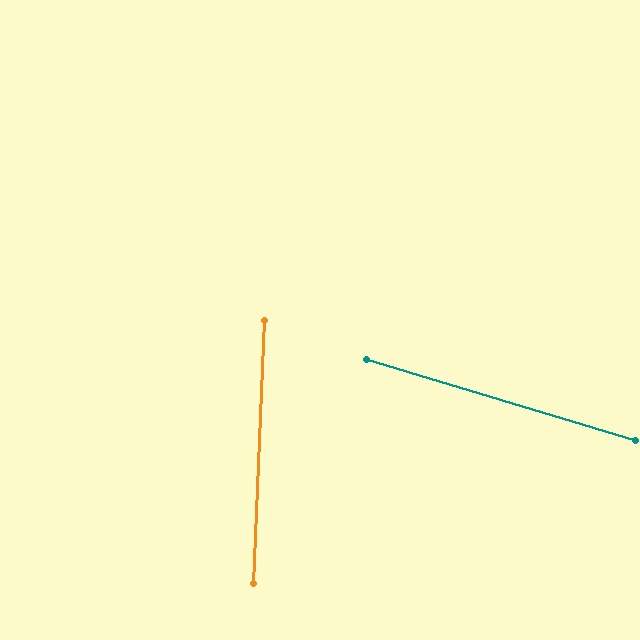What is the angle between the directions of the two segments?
Approximately 76 degrees.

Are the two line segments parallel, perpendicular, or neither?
Neither parallel nor perpendicular — they differ by about 76°.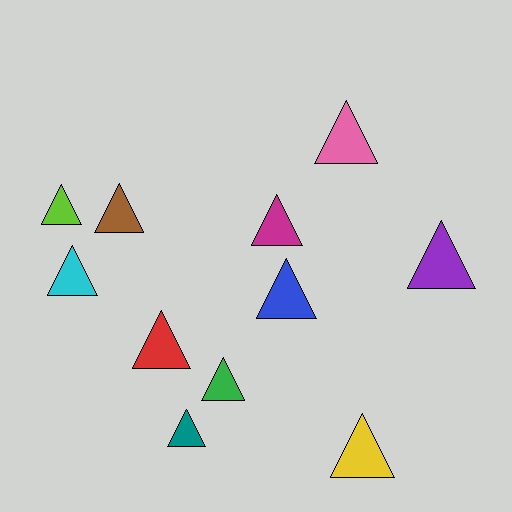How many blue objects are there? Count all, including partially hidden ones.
There is 1 blue object.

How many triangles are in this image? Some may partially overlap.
There are 11 triangles.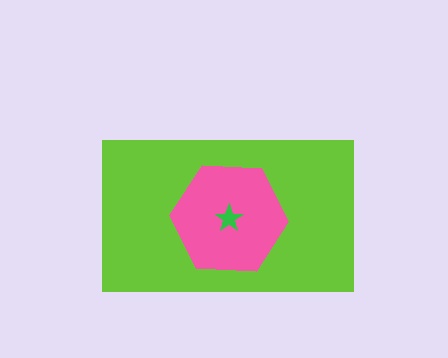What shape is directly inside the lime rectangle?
The pink hexagon.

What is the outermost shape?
The lime rectangle.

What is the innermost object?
The green star.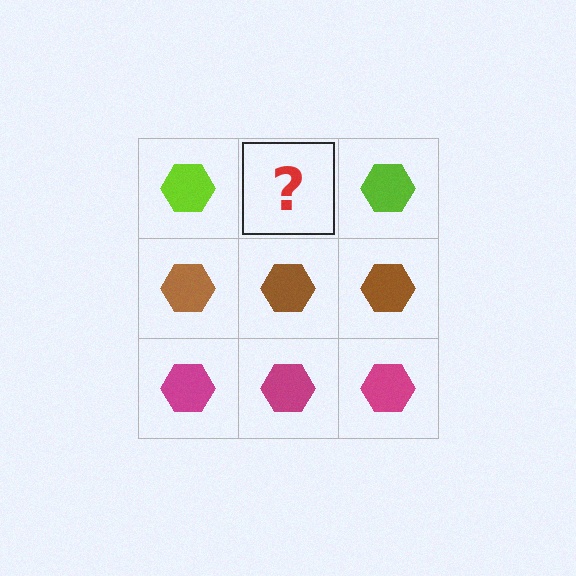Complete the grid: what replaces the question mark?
The question mark should be replaced with a lime hexagon.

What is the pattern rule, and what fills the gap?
The rule is that each row has a consistent color. The gap should be filled with a lime hexagon.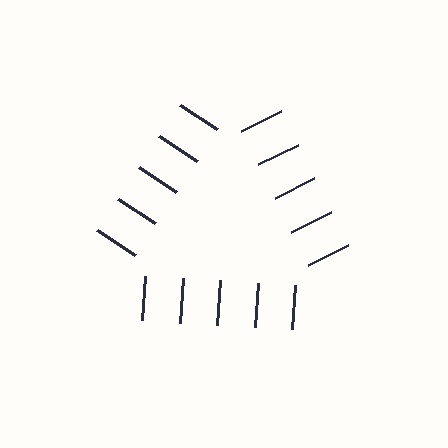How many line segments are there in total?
15 — 5 along each of the 3 edges.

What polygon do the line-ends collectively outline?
An illusory triangle — the line segments terminate on its edges but no continuous stroke is drawn.